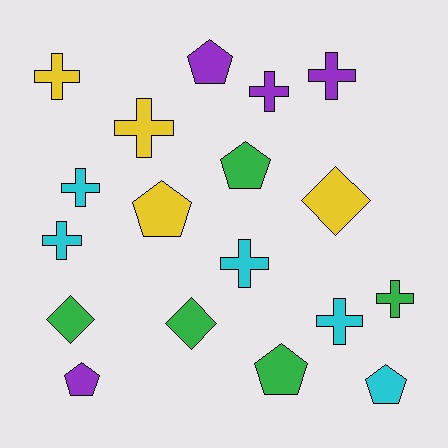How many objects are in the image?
There are 18 objects.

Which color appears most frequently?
Green, with 5 objects.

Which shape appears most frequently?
Cross, with 9 objects.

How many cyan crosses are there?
There are 4 cyan crosses.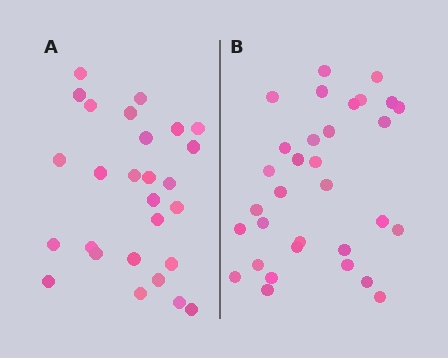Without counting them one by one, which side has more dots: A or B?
Region B (the right region) has more dots.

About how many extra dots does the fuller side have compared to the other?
Region B has about 5 more dots than region A.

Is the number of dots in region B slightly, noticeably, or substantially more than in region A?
Region B has only slightly more — the two regions are fairly close. The ratio is roughly 1.2 to 1.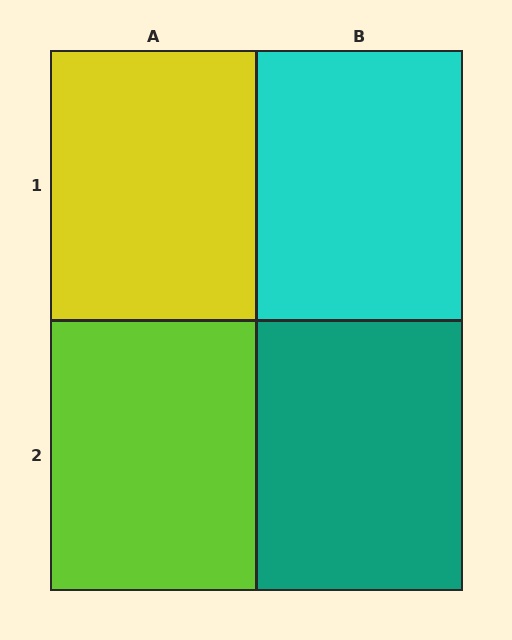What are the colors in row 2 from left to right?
Lime, teal.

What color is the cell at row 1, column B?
Cyan.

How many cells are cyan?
1 cell is cyan.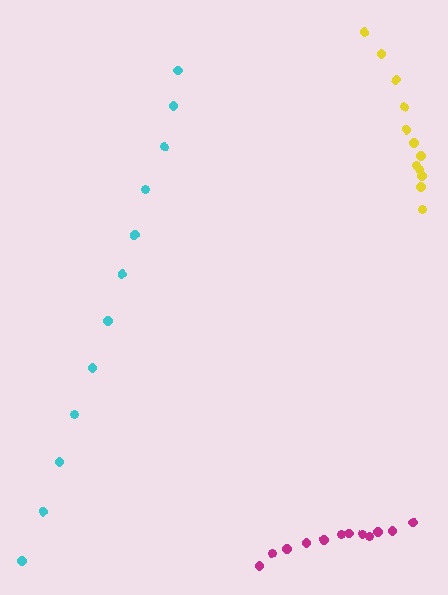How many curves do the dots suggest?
There are 3 distinct paths.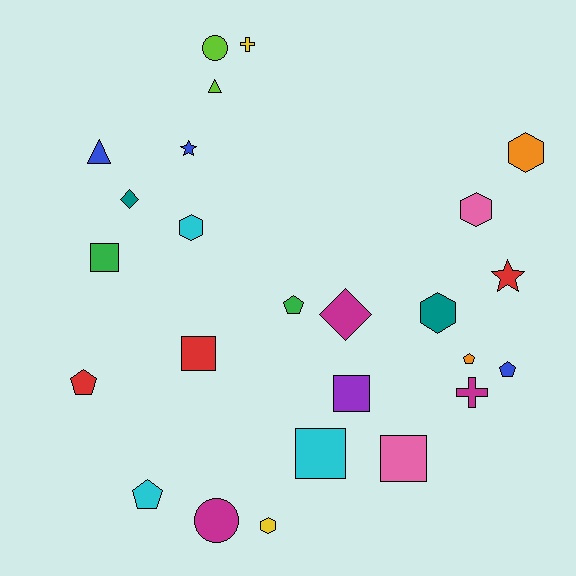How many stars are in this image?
There are 2 stars.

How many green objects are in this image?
There are 2 green objects.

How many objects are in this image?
There are 25 objects.